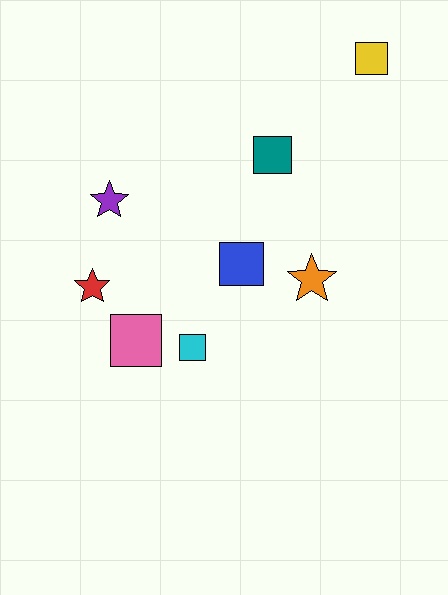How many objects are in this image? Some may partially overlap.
There are 8 objects.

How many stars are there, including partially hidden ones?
There are 3 stars.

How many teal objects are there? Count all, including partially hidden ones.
There is 1 teal object.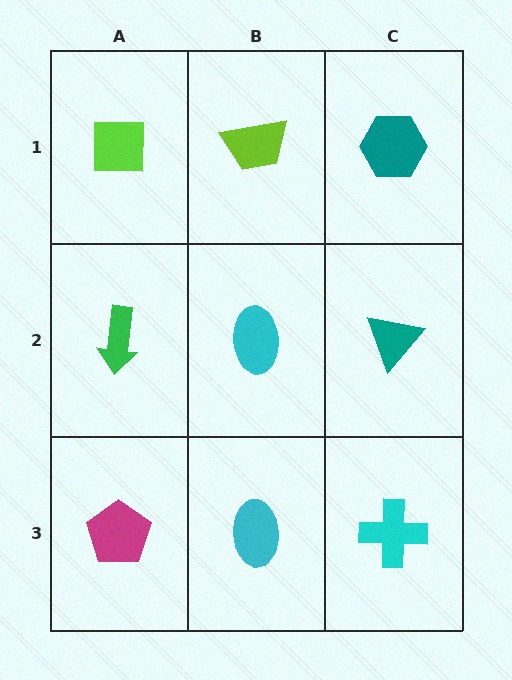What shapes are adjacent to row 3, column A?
A green arrow (row 2, column A), a cyan ellipse (row 3, column B).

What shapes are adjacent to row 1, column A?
A green arrow (row 2, column A), a lime trapezoid (row 1, column B).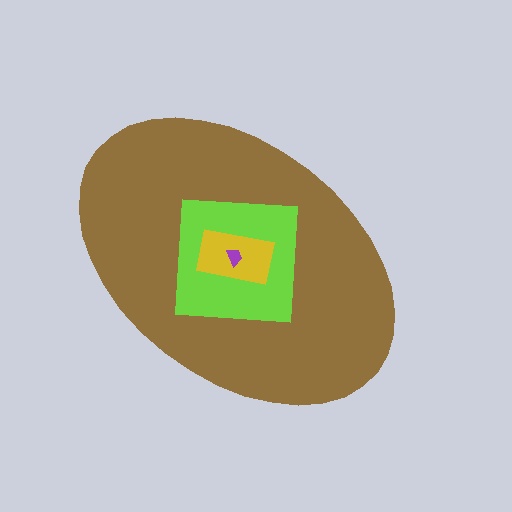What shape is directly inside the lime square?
The yellow rectangle.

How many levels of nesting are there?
4.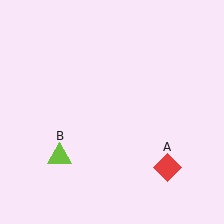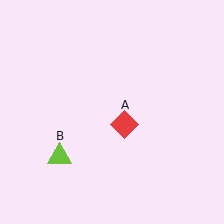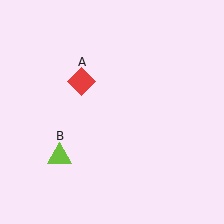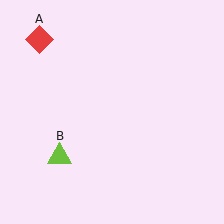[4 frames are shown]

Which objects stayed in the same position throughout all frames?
Lime triangle (object B) remained stationary.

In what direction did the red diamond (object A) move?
The red diamond (object A) moved up and to the left.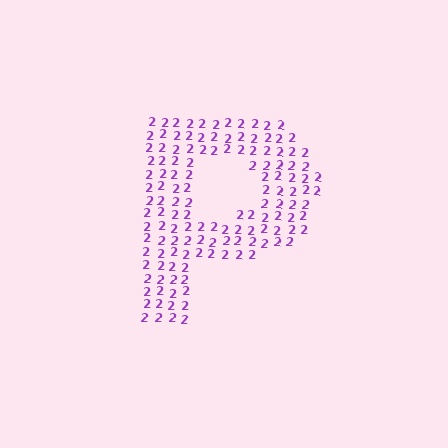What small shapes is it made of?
It is made of small digit 2's.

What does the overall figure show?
The overall figure shows the letter P.